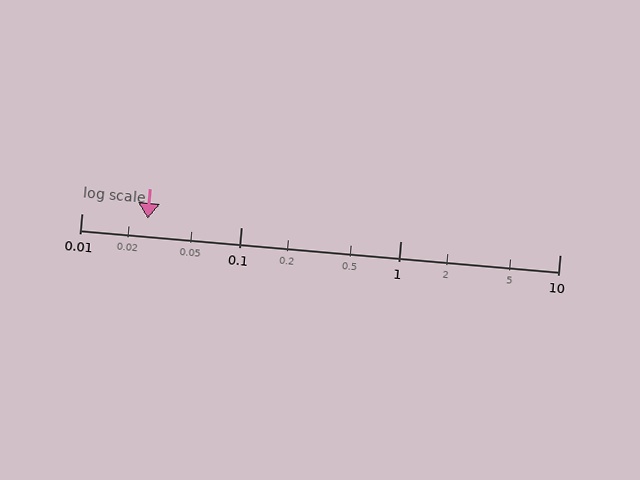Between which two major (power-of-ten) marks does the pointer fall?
The pointer is between 0.01 and 0.1.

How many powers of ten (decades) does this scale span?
The scale spans 3 decades, from 0.01 to 10.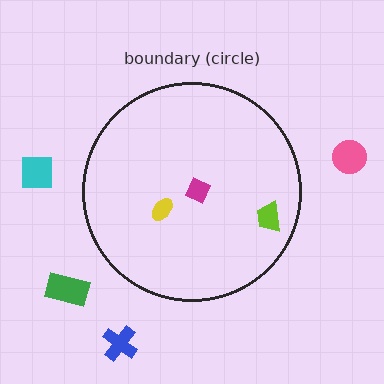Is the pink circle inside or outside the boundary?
Outside.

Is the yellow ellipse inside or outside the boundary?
Inside.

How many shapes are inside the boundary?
3 inside, 4 outside.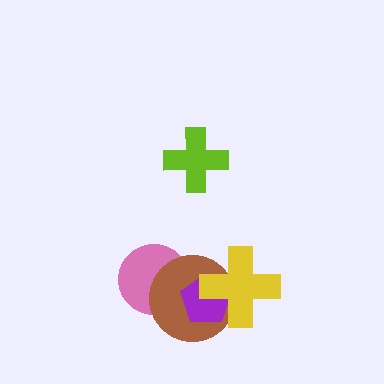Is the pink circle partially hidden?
Yes, it is partially covered by another shape.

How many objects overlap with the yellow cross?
2 objects overlap with the yellow cross.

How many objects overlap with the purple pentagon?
3 objects overlap with the purple pentagon.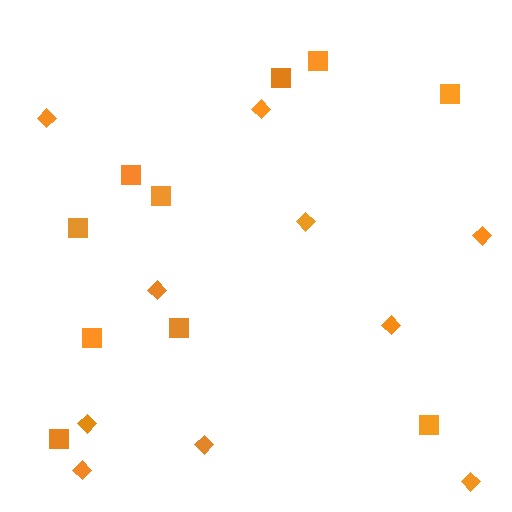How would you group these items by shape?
There are 2 groups: one group of squares (10) and one group of diamonds (10).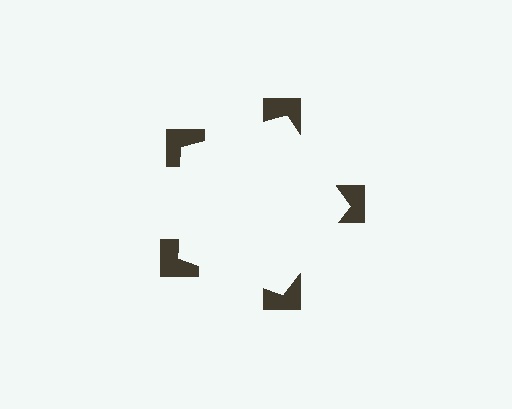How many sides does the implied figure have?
5 sides.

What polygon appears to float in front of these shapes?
An illusory pentagon — its edges are inferred from the aligned wedge cuts in the notched squares, not physically drawn.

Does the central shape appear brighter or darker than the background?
It typically appears slightly brighter than the background, even though no actual brightness change is drawn.